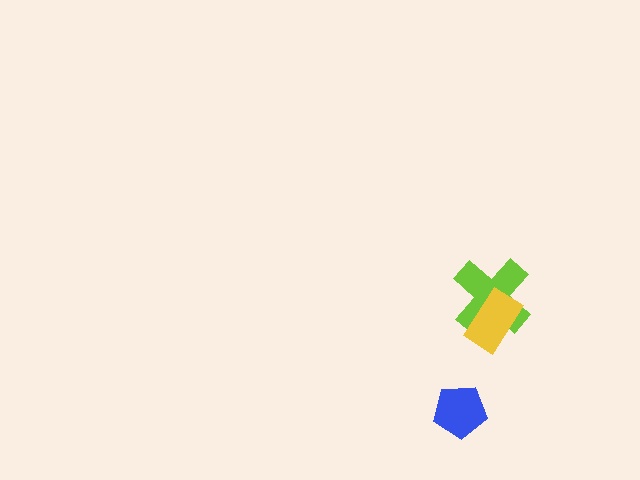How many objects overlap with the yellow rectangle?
1 object overlaps with the yellow rectangle.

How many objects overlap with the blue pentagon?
0 objects overlap with the blue pentagon.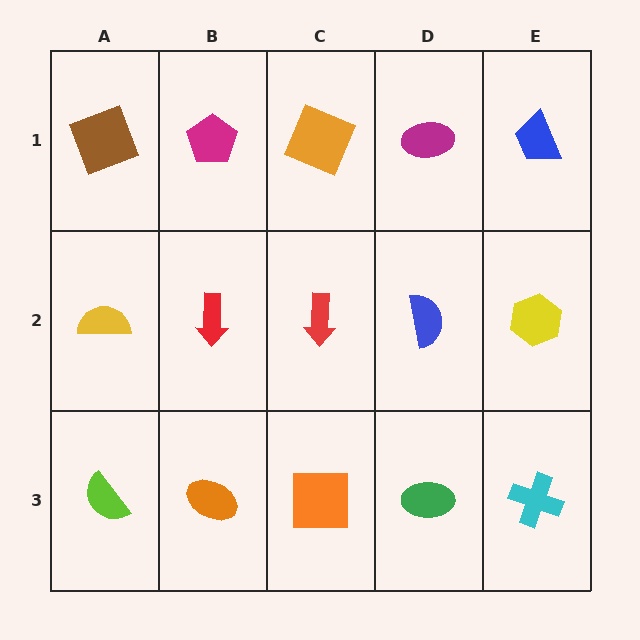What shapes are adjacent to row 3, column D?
A blue semicircle (row 2, column D), an orange square (row 3, column C), a cyan cross (row 3, column E).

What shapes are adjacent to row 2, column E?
A blue trapezoid (row 1, column E), a cyan cross (row 3, column E), a blue semicircle (row 2, column D).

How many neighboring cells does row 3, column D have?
3.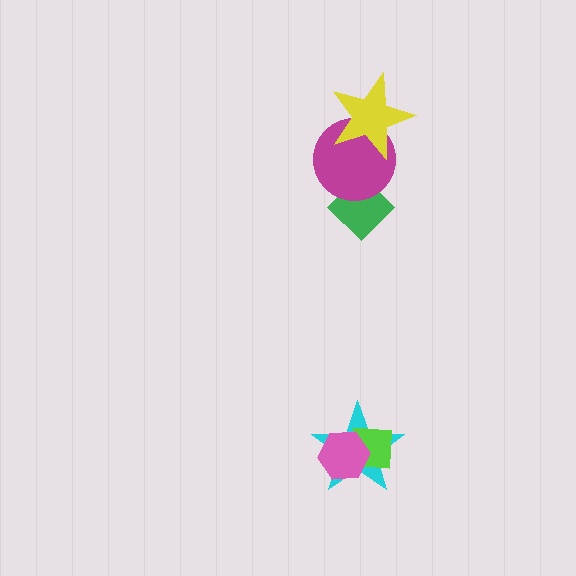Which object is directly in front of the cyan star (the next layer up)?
The lime square is directly in front of the cyan star.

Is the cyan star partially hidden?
Yes, it is partially covered by another shape.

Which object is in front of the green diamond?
The magenta circle is in front of the green diamond.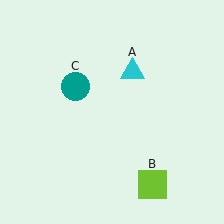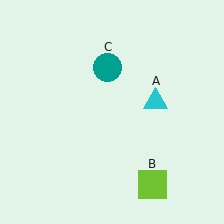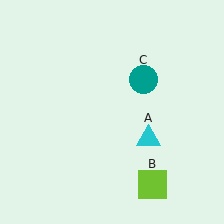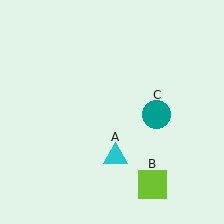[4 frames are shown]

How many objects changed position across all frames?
2 objects changed position: cyan triangle (object A), teal circle (object C).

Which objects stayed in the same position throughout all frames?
Lime square (object B) remained stationary.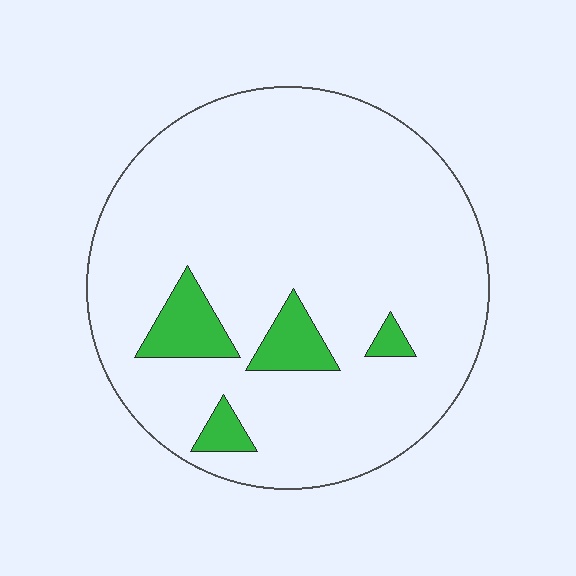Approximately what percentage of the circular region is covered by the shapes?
Approximately 10%.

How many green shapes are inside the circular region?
4.